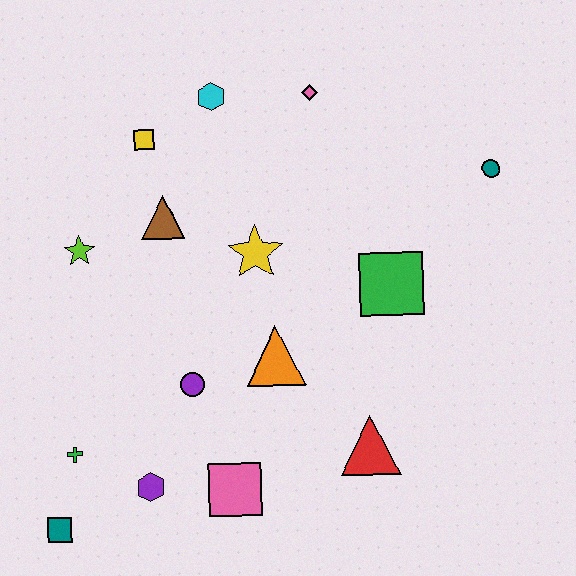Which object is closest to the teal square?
The green cross is closest to the teal square.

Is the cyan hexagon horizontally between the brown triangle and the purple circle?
No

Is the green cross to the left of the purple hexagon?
Yes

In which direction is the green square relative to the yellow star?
The green square is to the right of the yellow star.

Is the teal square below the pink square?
Yes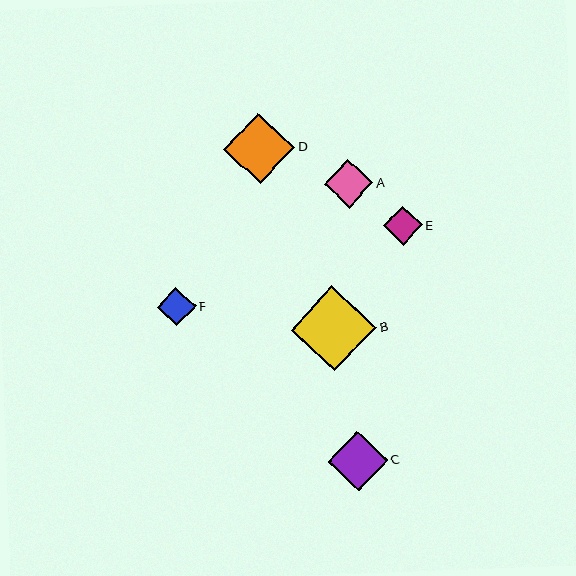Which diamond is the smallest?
Diamond E is the smallest with a size of approximately 38 pixels.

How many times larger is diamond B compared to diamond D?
Diamond B is approximately 1.2 times the size of diamond D.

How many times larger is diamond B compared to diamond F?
Diamond B is approximately 2.2 times the size of diamond F.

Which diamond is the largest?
Diamond B is the largest with a size of approximately 85 pixels.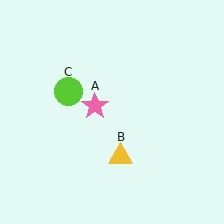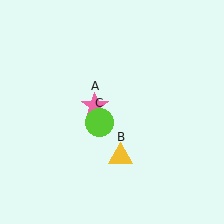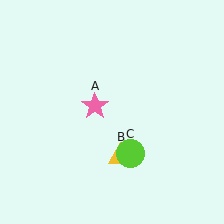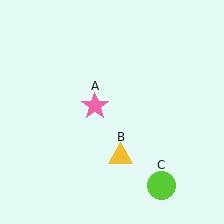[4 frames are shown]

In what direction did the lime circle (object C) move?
The lime circle (object C) moved down and to the right.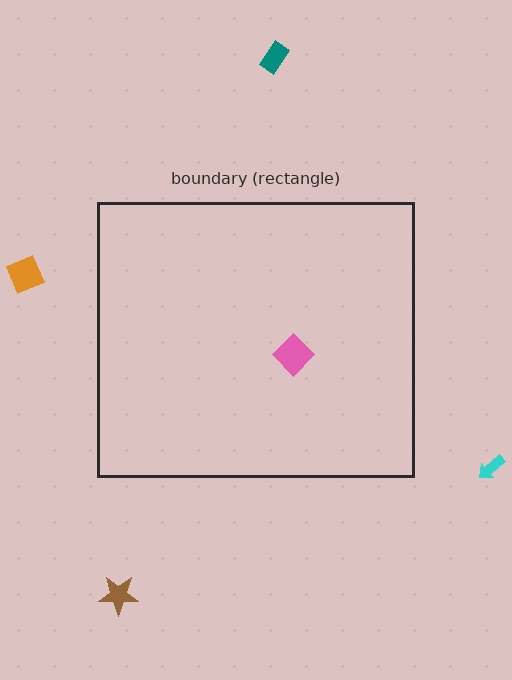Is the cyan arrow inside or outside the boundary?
Outside.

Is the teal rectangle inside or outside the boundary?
Outside.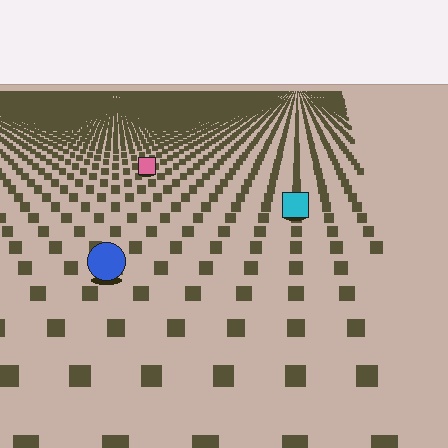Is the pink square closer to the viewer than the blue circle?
No. The blue circle is closer — you can tell from the texture gradient: the ground texture is coarser near it.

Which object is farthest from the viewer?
The pink square is farthest from the viewer. It appears smaller and the ground texture around it is denser.